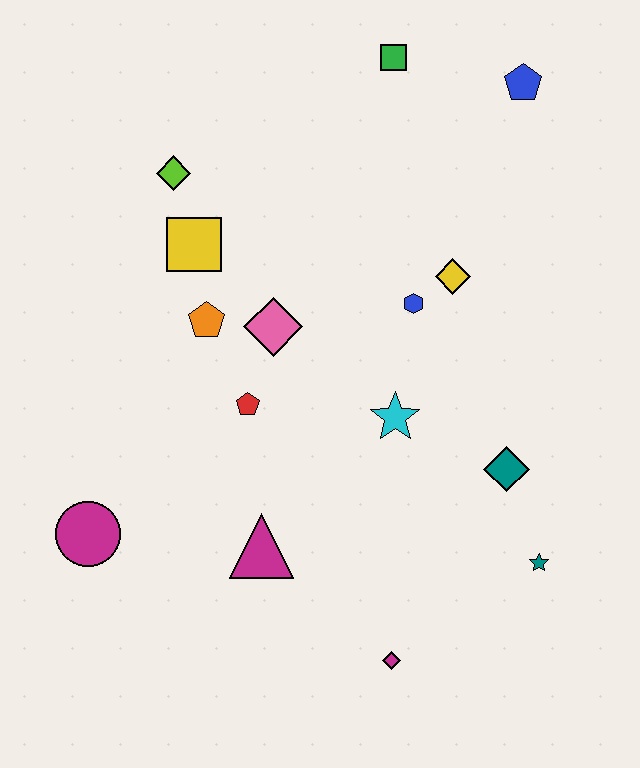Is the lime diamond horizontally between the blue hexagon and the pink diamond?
No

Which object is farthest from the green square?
The magenta diamond is farthest from the green square.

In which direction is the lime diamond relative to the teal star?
The lime diamond is above the teal star.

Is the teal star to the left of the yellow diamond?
No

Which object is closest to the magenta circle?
The magenta triangle is closest to the magenta circle.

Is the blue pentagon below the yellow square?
No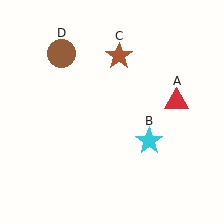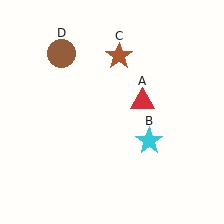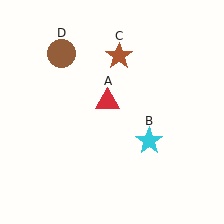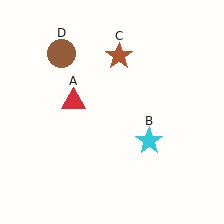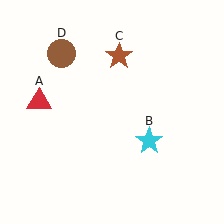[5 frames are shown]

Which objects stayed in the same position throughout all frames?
Cyan star (object B) and brown star (object C) and brown circle (object D) remained stationary.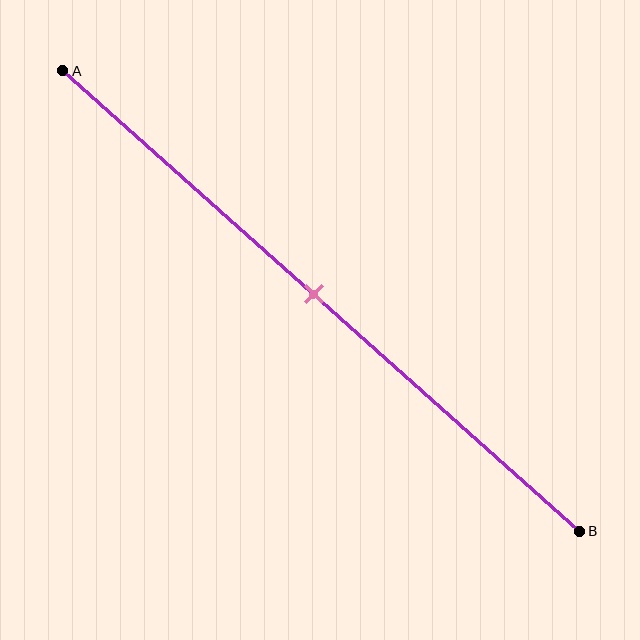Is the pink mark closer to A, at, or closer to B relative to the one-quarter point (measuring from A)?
The pink mark is closer to point B than the one-quarter point of segment AB.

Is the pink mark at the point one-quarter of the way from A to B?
No, the mark is at about 50% from A, not at the 25% one-quarter point.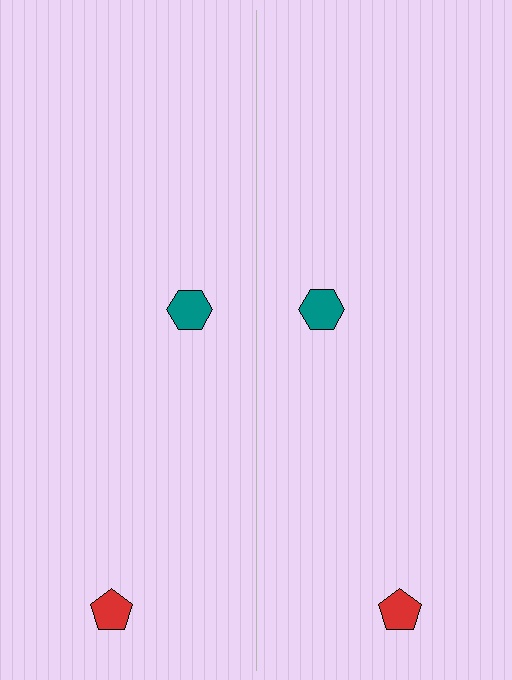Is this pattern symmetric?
Yes, this pattern has bilateral (reflection) symmetry.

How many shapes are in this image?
There are 4 shapes in this image.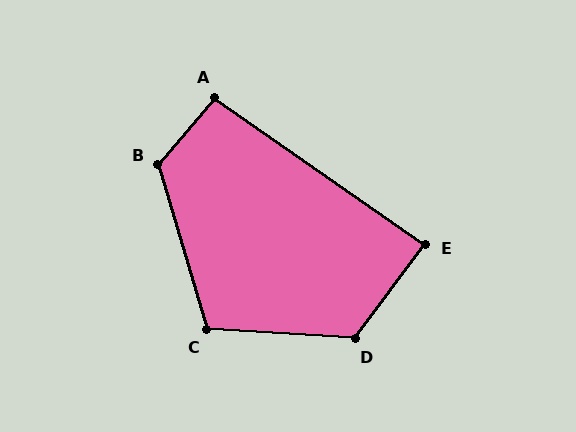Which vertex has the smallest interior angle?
E, at approximately 88 degrees.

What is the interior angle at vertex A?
Approximately 95 degrees (approximately right).